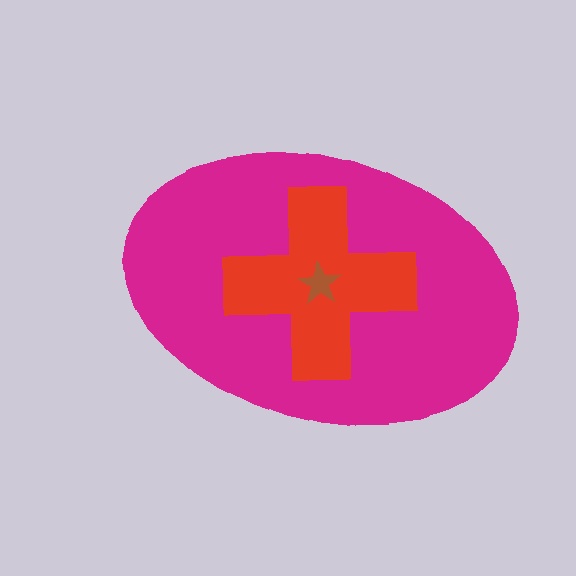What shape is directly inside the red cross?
The brown star.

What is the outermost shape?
The magenta ellipse.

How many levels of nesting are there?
3.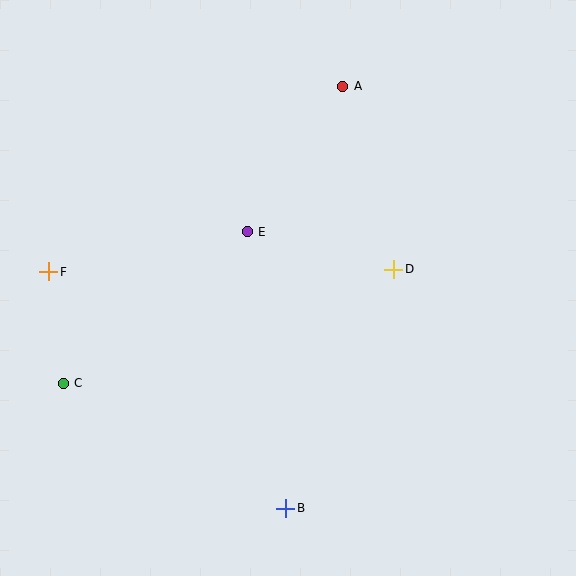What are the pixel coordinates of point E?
Point E is at (247, 232).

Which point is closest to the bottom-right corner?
Point B is closest to the bottom-right corner.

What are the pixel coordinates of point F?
Point F is at (49, 272).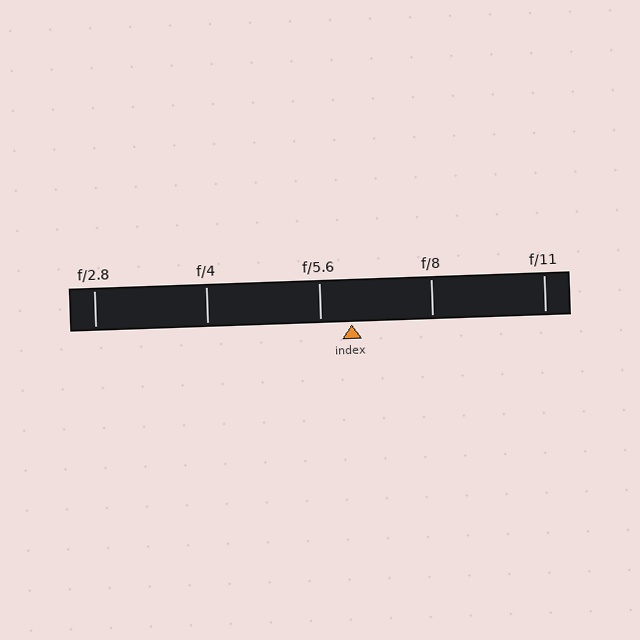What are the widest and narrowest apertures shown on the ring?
The widest aperture shown is f/2.8 and the narrowest is f/11.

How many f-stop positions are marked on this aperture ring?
There are 5 f-stop positions marked.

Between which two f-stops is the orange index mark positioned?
The index mark is between f/5.6 and f/8.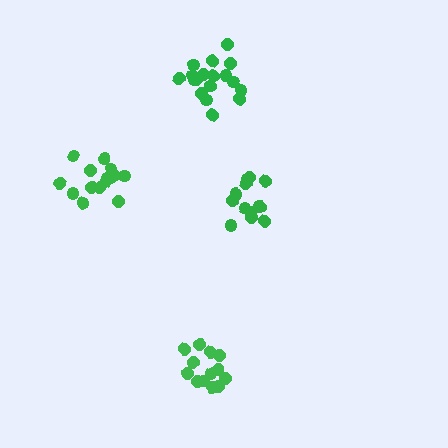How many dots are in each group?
Group 1: 13 dots, Group 2: 15 dots, Group 3: 19 dots, Group 4: 13 dots (60 total).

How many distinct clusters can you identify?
There are 4 distinct clusters.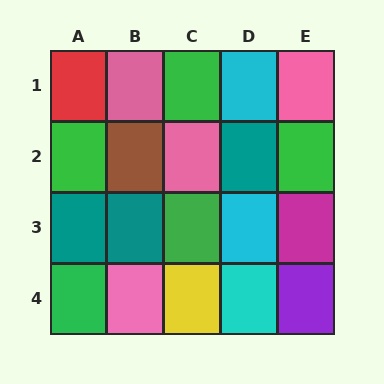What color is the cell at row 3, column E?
Magenta.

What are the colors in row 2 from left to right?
Green, brown, pink, teal, green.